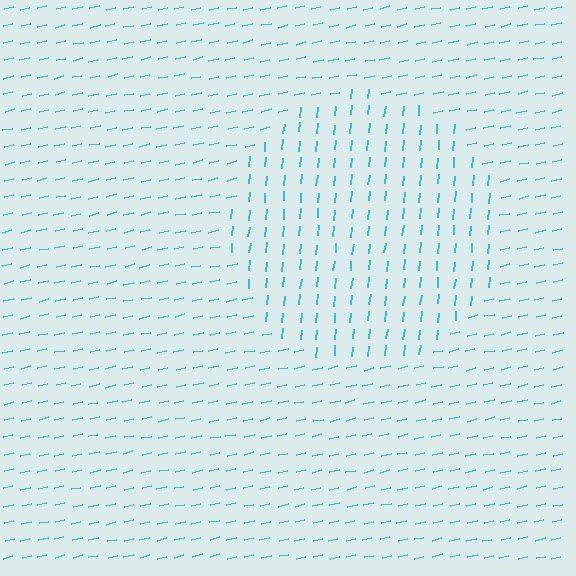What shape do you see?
I see a circle.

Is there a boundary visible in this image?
Yes, there is a texture boundary formed by a change in line orientation.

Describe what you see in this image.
The image is filled with small cyan line segments. A circle region in the image has lines oriented differently from the surrounding lines, creating a visible texture boundary.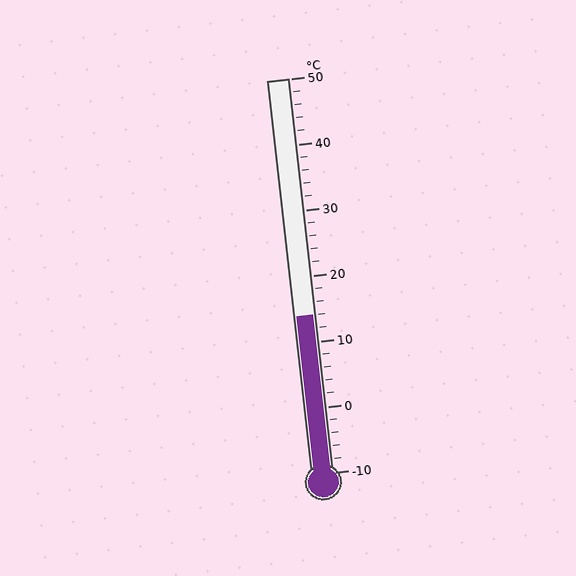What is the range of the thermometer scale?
The thermometer scale ranges from -10°C to 50°C.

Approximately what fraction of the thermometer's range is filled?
The thermometer is filled to approximately 40% of its range.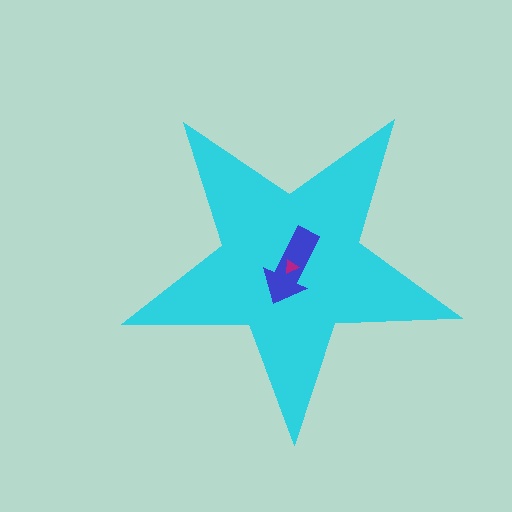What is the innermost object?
The magenta triangle.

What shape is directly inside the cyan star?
The blue arrow.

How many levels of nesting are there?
3.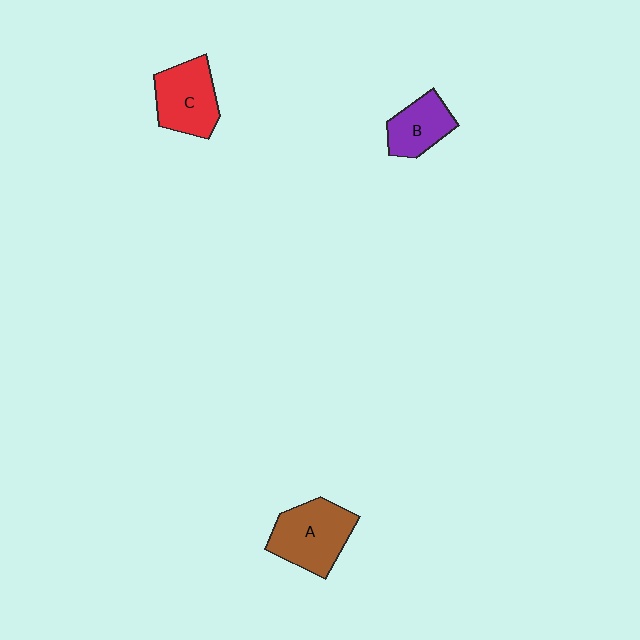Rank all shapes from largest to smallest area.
From largest to smallest: A (brown), C (red), B (purple).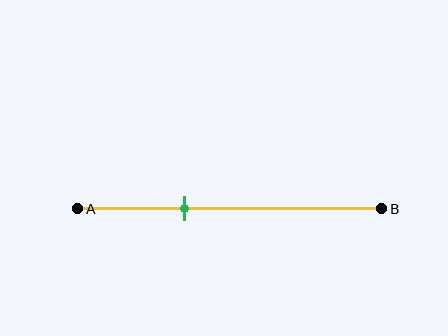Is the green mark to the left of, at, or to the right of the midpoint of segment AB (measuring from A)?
The green mark is to the left of the midpoint of segment AB.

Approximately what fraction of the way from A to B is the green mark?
The green mark is approximately 35% of the way from A to B.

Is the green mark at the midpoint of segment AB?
No, the mark is at about 35% from A, not at the 50% midpoint.